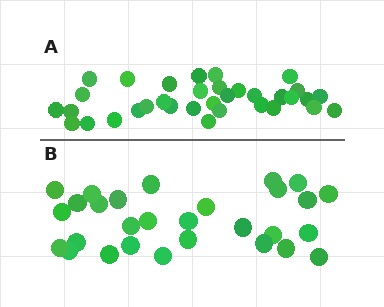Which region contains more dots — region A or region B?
Region A (the top region) has more dots.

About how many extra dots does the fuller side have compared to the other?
Region A has about 5 more dots than region B.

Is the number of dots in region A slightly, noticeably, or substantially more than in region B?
Region A has only slightly more — the two regions are fairly close. The ratio is roughly 1.2 to 1.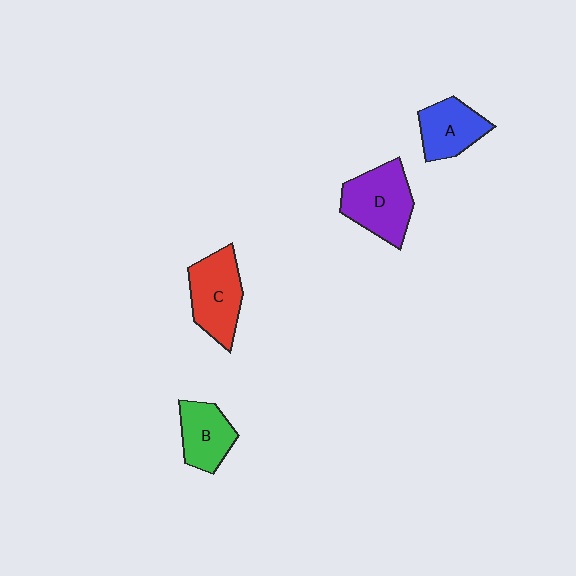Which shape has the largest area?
Shape D (purple).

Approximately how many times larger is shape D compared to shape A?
Approximately 1.3 times.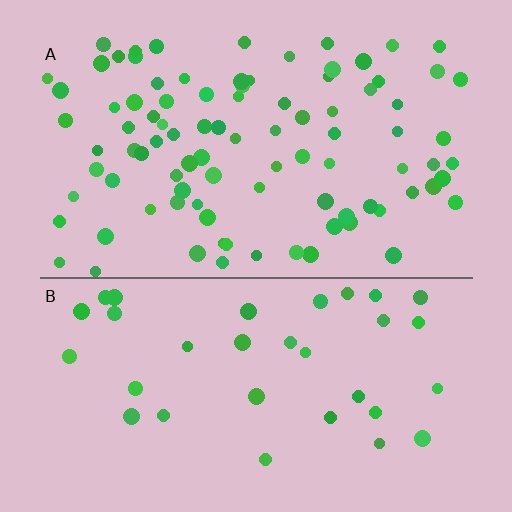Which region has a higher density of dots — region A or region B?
A (the top).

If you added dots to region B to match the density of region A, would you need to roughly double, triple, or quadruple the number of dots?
Approximately triple.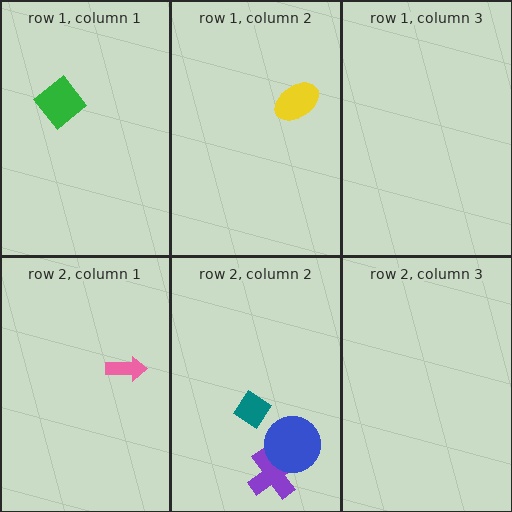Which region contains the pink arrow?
The row 2, column 1 region.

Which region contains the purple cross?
The row 2, column 2 region.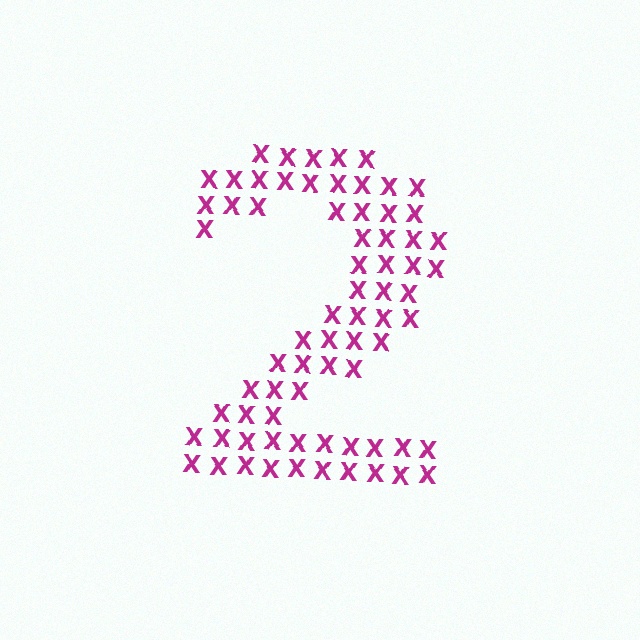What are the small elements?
The small elements are letter X's.